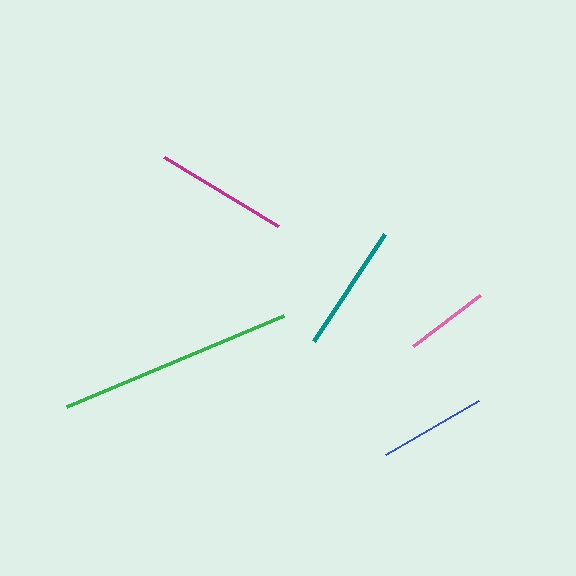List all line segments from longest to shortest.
From longest to shortest: green, magenta, teal, blue, pink.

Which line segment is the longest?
The green line is the longest at approximately 235 pixels.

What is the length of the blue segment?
The blue segment is approximately 107 pixels long.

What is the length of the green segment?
The green segment is approximately 235 pixels long.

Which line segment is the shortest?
The pink line is the shortest at approximately 84 pixels.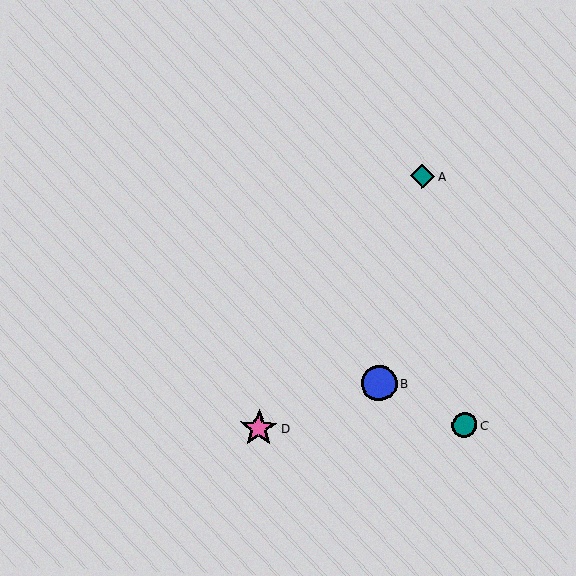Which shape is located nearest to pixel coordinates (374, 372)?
The blue circle (labeled B) at (379, 383) is nearest to that location.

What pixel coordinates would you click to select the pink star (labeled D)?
Click at (259, 428) to select the pink star D.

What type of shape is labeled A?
Shape A is a teal diamond.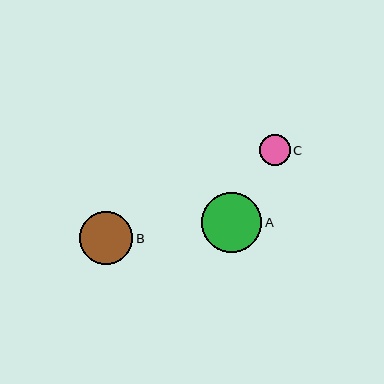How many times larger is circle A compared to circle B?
Circle A is approximately 1.1 times the size of circle B.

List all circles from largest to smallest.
From largest to smallest: A, B, C.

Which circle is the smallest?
Circle C is the smallest with a size of approximately 31 pixels.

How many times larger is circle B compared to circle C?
Circle B is approximately 1.7 times the size of circle C.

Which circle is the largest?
Circle A is the largest with a size of approximately 60 pixels.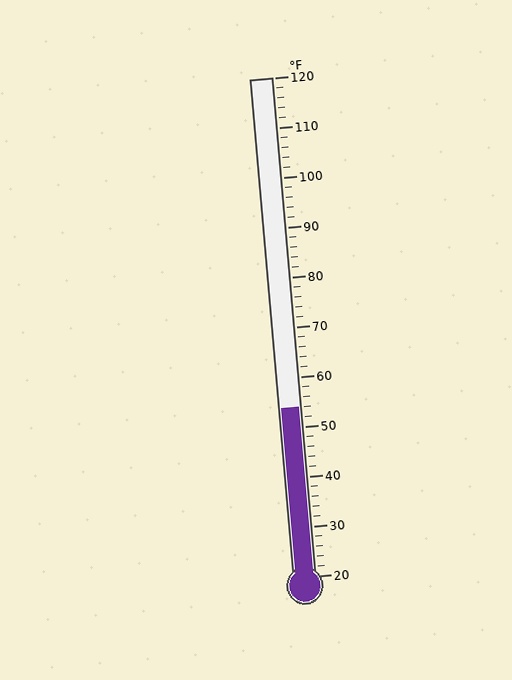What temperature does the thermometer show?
The thermometer shows approximately 54°F.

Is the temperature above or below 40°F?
The temperature is above 40°F.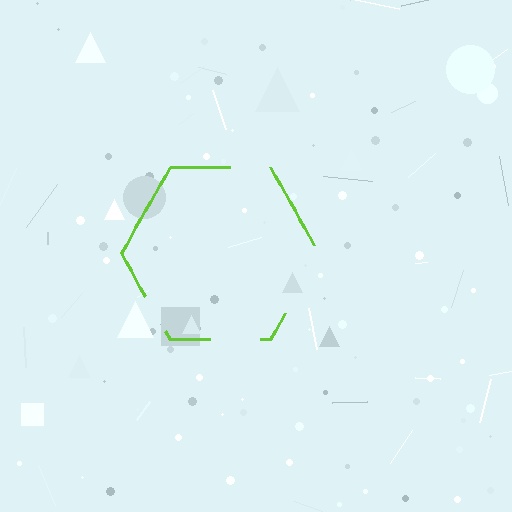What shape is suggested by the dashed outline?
The dashed outline suggests a hexagon.